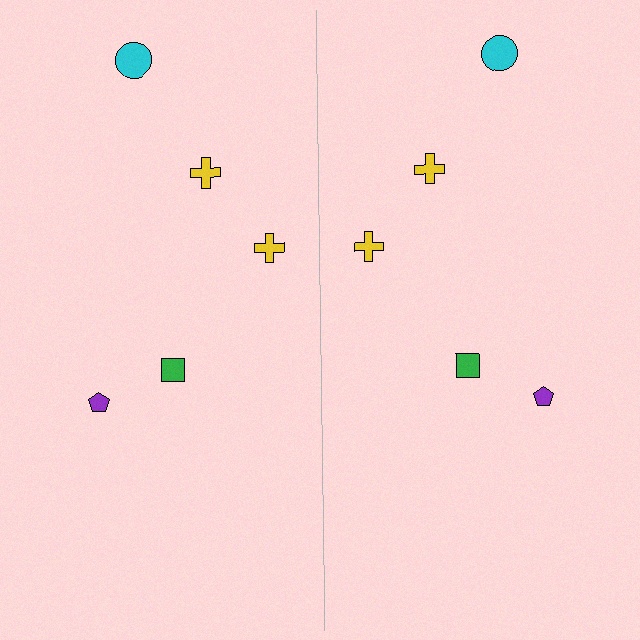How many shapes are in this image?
There are 10 shapes in this image.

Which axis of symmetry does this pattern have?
The pattern has a vertical axis of symmetry running through the center of the image.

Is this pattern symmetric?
Yes, this pattern has bilateral (reflection) symmetry.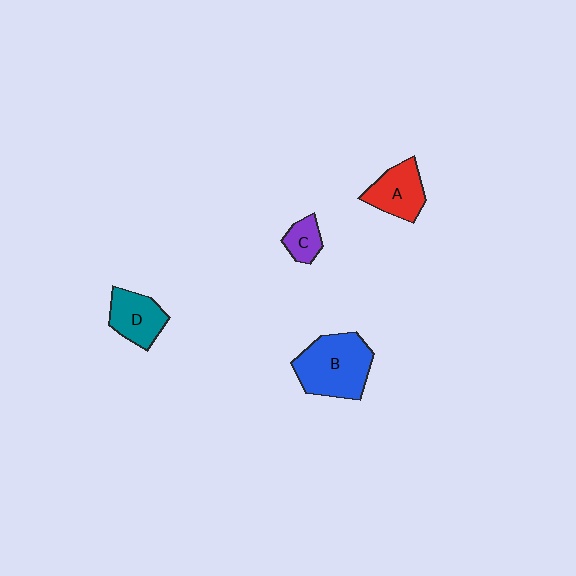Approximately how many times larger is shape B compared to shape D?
Approximately 1.7 times.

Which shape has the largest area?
Shape B (blue).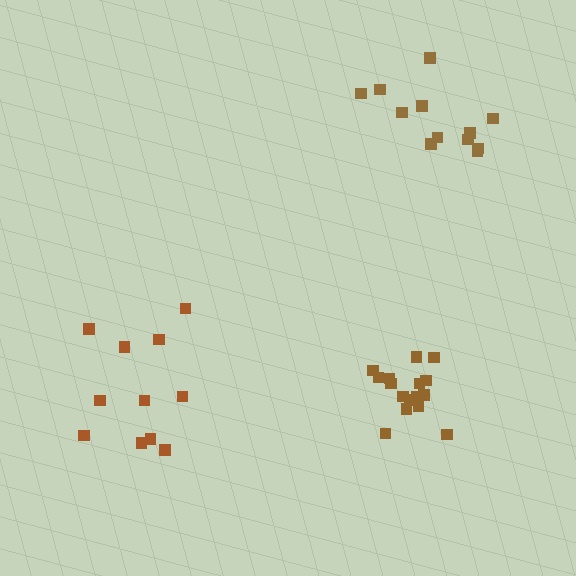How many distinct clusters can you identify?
There are 3 distinct clusters.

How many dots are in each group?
Group 1: 16 dots, Group 2: 12 dots, Group 3: 11 dots (39 total).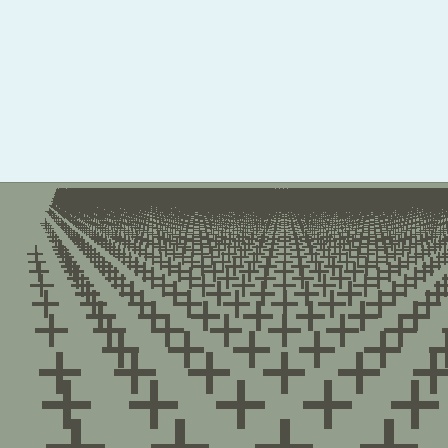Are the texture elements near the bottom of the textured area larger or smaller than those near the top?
Larger. Near the bottom, elements are closer to the viewer and appear at a bigger on-screen size.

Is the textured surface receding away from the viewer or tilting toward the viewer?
The surface is receding away from the viewer. Texture elements get smaller and denser toward the top.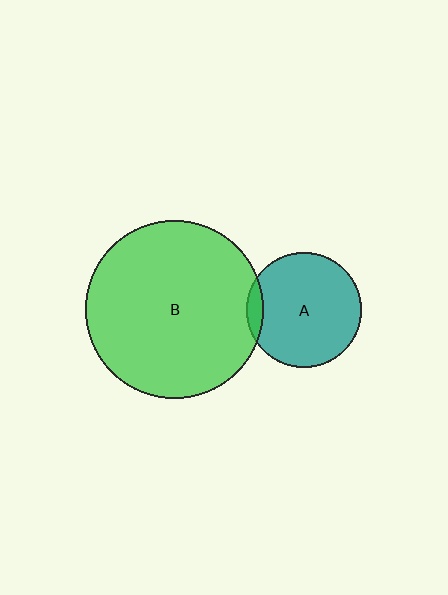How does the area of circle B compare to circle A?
Approximately 2.4 times.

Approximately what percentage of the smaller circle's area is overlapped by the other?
Approximately 5%.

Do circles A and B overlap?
Yes.